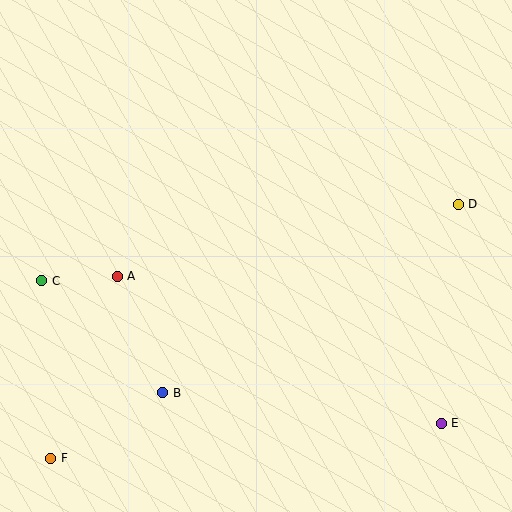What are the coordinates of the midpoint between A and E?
The midpoint between A and E is at (279, 350).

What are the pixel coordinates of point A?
Point A is at (117, 276).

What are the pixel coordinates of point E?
Point E is at (441, 423).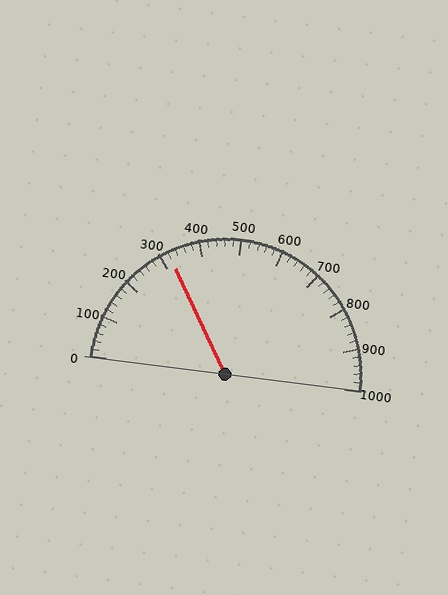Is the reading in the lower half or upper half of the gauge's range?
The reading is in the lower half of the range (0 to 1000).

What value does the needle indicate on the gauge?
The needle indicates approximately 320.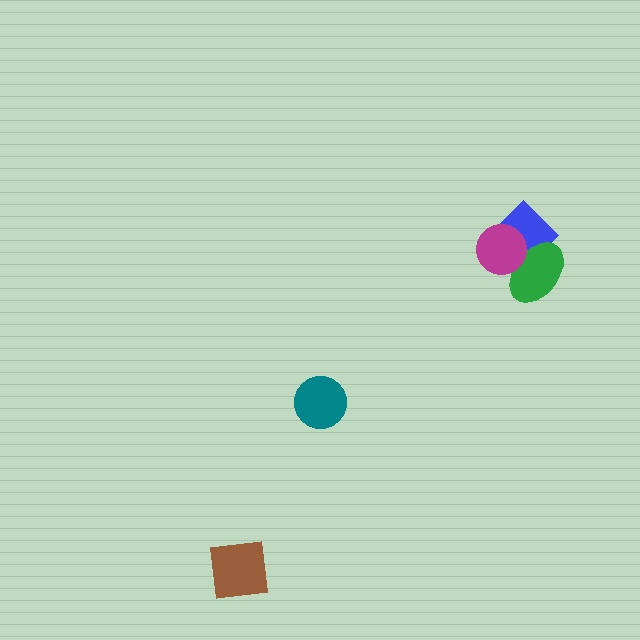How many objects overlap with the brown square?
0 objects overlap with the brown square.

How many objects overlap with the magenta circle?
2 objects overlap with the magenta circle.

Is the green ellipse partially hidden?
Yes, it is partially covered by another shape.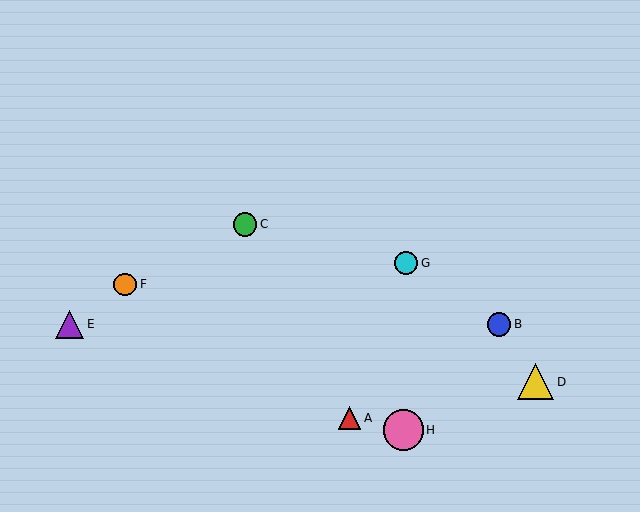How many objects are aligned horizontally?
2 objects (B, E) are aligned horizontally.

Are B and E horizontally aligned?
Yes, both are at y≈324.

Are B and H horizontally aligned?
No, B is at y≈324 and H is at y≈430.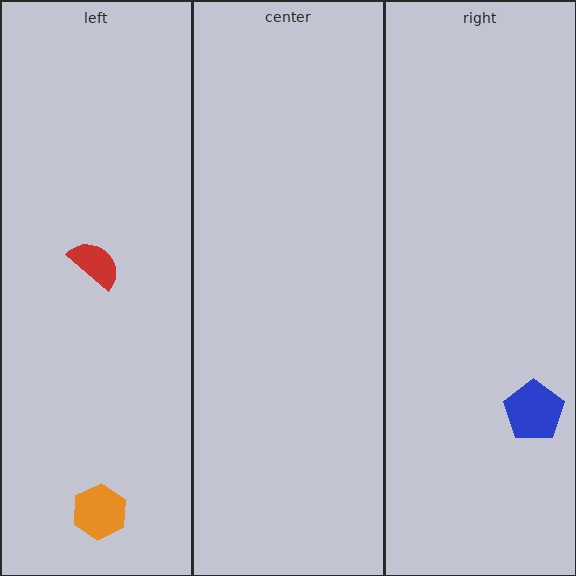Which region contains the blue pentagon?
The right region.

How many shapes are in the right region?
1.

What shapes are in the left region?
The orange hexagon, the red semicircle.